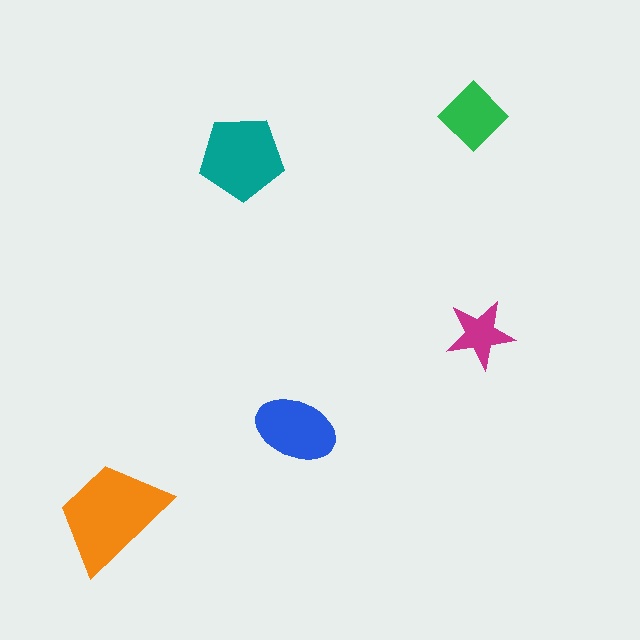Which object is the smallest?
The magenta star.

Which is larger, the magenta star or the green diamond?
The green diamond.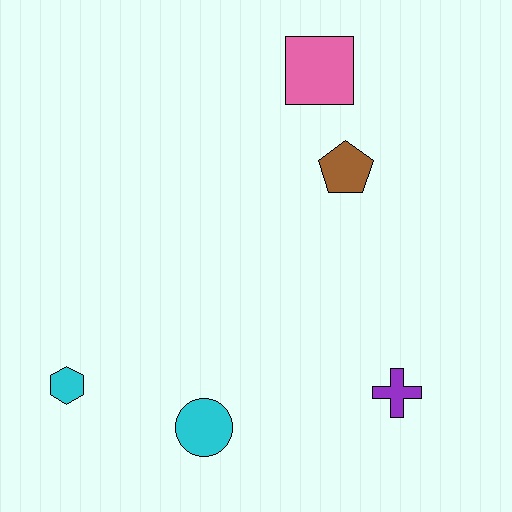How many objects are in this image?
There are 5 objects.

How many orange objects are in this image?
There are no orange objects.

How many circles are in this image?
There is 1 circle.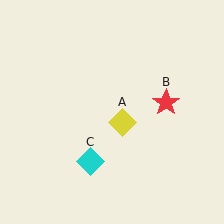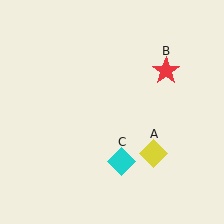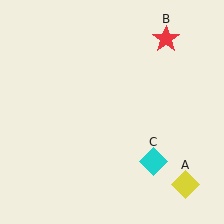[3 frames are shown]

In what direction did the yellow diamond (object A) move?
The yellow diamond (object A) moved down and to the right.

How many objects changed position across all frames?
3 objects changed position: yellow diamond (object A), red star (object B), cyan diamond (object C).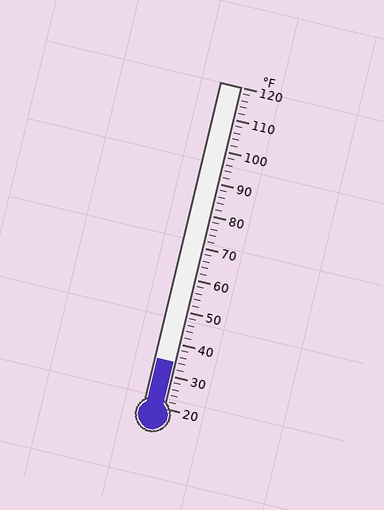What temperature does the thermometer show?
The thermometer shows approximately 34°F.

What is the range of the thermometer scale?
The thermometer scale ranges from 20°F to 120°F.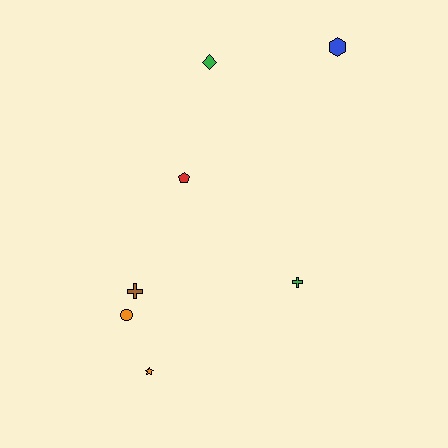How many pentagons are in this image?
There is 1 pentagon.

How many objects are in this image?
There are 7 objects.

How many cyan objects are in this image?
There are no cyan objects.